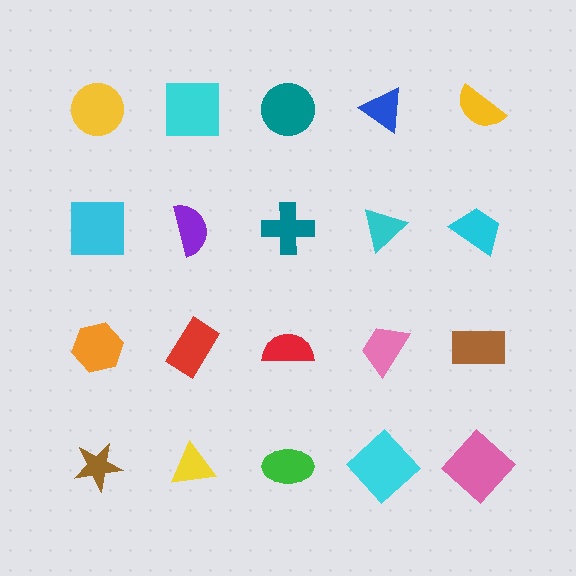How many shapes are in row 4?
5 shapes.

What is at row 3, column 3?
A red semicircle.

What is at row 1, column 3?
A teal circle.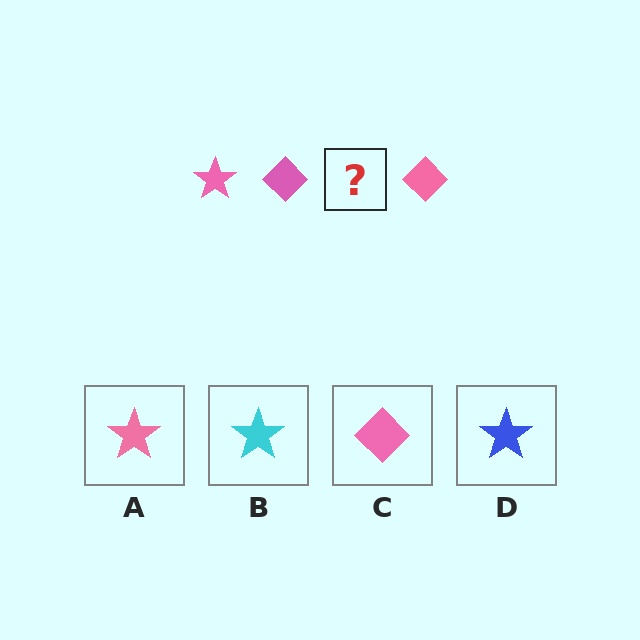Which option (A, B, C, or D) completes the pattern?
A.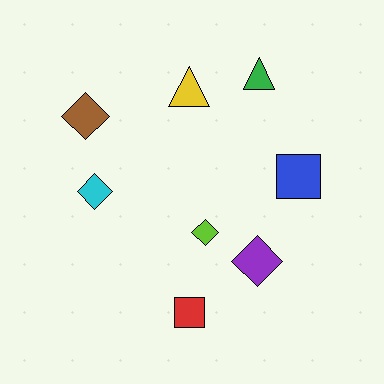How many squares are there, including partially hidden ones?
There are 2 squares.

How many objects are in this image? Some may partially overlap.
There are 8 objects.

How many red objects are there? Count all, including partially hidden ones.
There is 1 red object.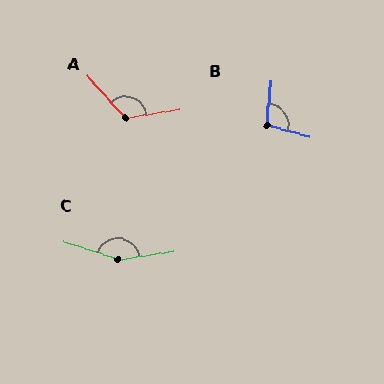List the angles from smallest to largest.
B (100°), A (123°), C (153°).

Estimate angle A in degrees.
Approximately 123 degrees.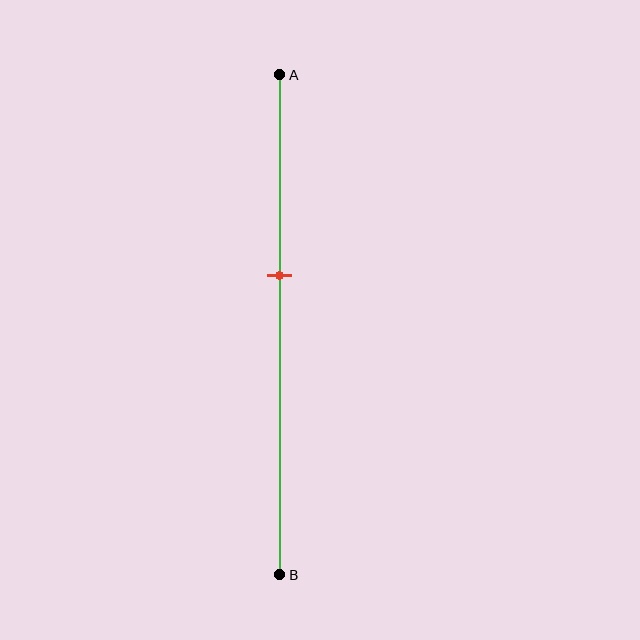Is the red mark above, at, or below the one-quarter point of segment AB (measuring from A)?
The red mark is below the one-quarter point of segment AB.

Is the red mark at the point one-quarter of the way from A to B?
No, the mark is at about 40% from A, not at the 25% one-quarter point.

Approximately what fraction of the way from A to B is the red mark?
The red mark is approximately 40% of the way from A to B.